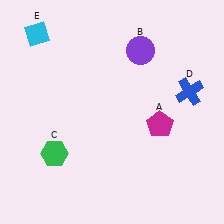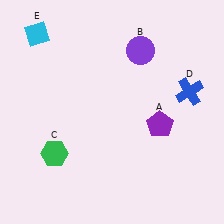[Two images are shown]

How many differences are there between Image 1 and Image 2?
There is 1 difference between the two images.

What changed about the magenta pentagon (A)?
In Image 1, A is magenta. In Image 2, it changed to purple.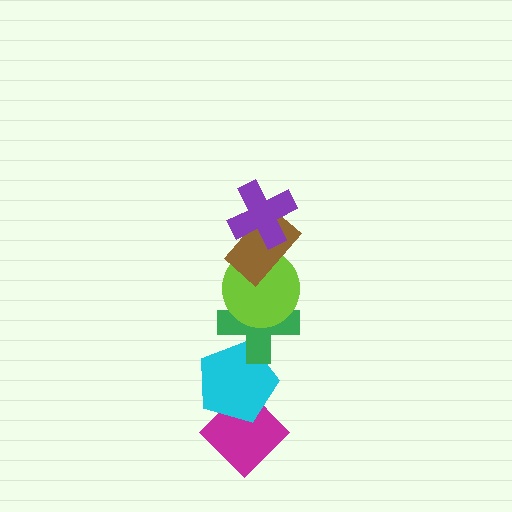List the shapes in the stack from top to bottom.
From top to bottom: the purple cross, the brown rectangle, the lime circle, the green cross, the cyan pentagon, the magenta diamond.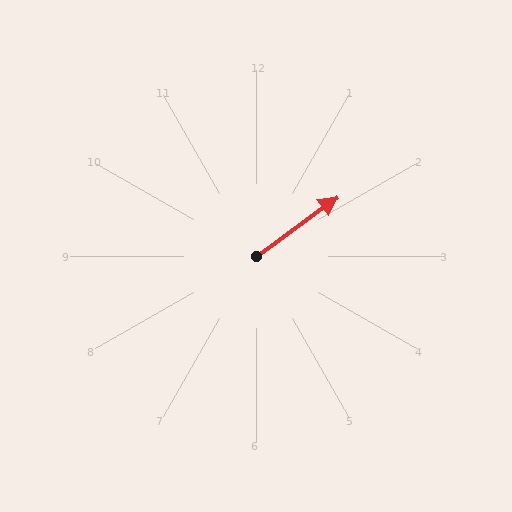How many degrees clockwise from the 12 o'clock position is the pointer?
Approximately 54 degrees.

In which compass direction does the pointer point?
Northeast.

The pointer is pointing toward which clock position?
Roughly 2 o'clock.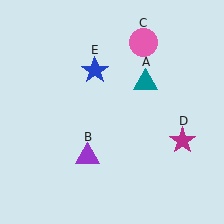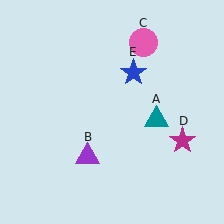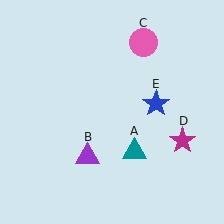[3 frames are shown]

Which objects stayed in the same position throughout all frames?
Purple triangle (object B) and pink circle (object C) and magenta star (object D) remained stationary.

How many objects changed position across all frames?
2 objects changed position: teal triangle (object A), blue star (object E).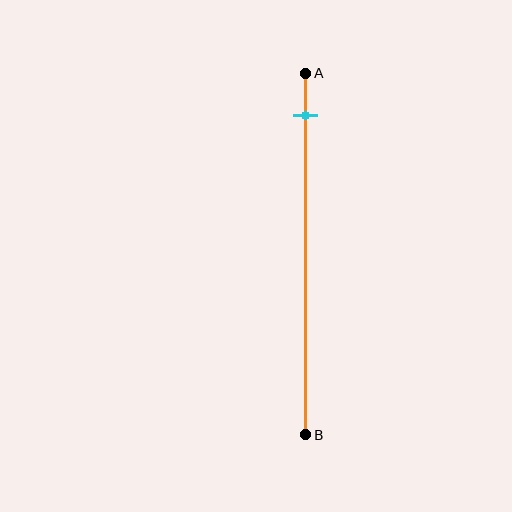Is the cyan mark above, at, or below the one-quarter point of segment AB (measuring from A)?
The cyan mark is above the one-quarter point of segment AB.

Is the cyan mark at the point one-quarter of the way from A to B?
No, the mark is at about 10% from A, not at the 25% one-quarter point.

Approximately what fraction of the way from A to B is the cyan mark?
The cyan mark is approximately 10% of the way from A to B.